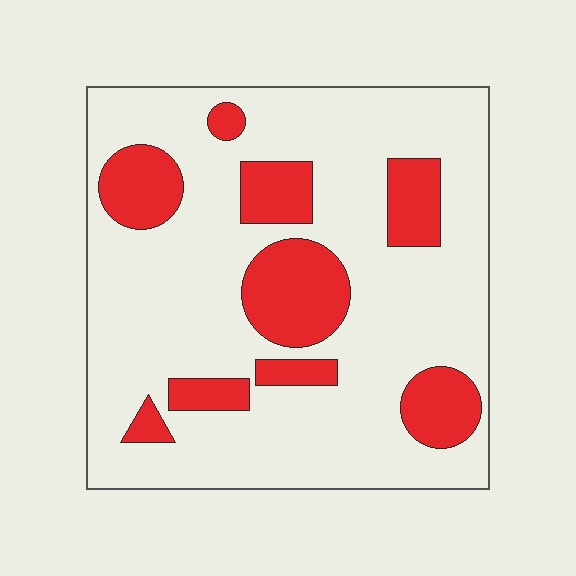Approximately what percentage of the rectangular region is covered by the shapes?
Approximately 25%.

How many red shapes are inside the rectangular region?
9.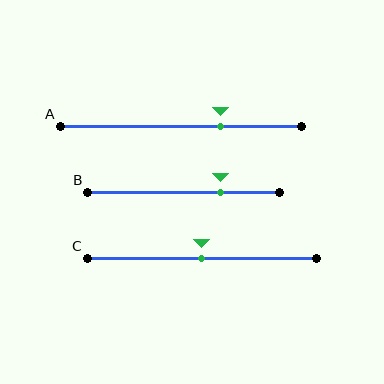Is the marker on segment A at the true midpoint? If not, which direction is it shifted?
No, the marker on segment A is shifted to the right by about 16% of the segment length.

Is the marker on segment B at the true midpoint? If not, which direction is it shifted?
No, the marker on segment B is shifted to the right by about 19% of the segment length.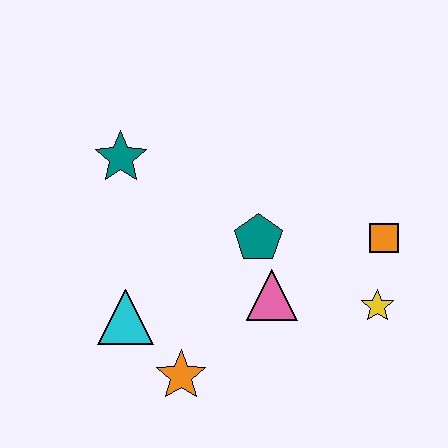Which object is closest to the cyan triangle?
The orange star is closest to the cyan triangle.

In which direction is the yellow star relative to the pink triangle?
The yellow star is to the right of the pink triangle.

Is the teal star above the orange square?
Yes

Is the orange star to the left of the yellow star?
Yes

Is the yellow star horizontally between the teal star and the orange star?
No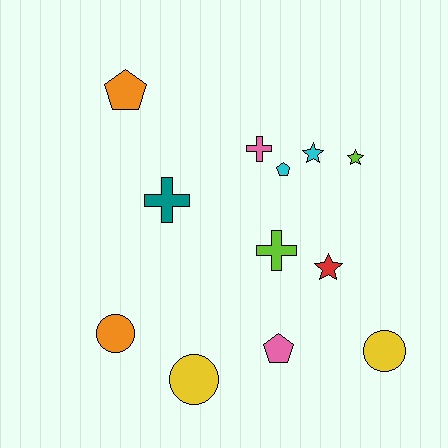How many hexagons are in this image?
There are no hexagons.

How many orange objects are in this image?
There are 2 orange objects.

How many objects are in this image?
There are 12 objects.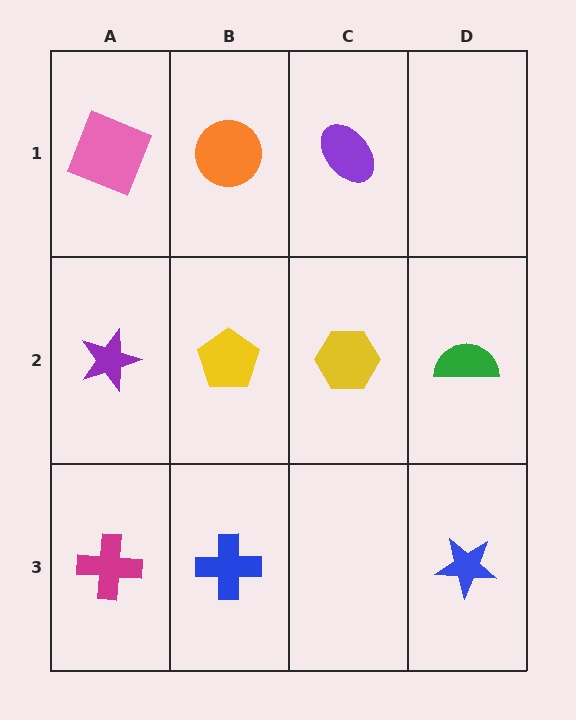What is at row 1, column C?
A purple ellipse.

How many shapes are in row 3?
3 shapes.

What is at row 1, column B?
An orange circle.